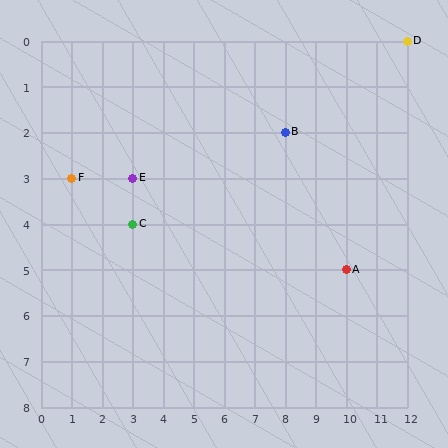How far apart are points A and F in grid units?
Points A and F are 9 columns and 2 rows apart (about 9.2 grid units diagonally).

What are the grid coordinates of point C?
Point C is at grid coordinates (3, 4).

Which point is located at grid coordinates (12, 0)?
Point D is at (12, 0).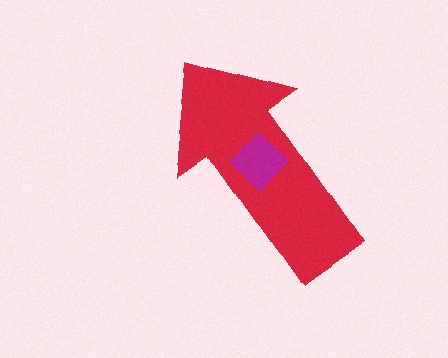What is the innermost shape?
The magenta diamond.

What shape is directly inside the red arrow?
The magenta diamond.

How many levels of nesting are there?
2.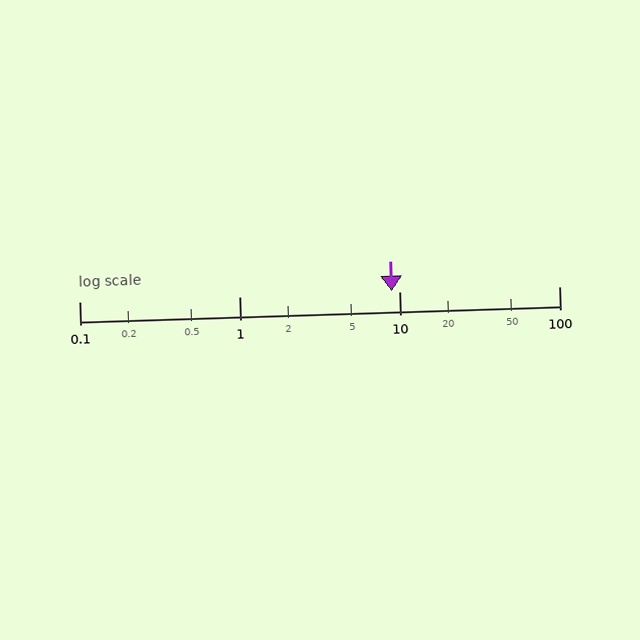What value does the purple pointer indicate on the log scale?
The pointer indicates approximately 9.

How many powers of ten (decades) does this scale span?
The scale spans 3 decades, from 0.1 to 100.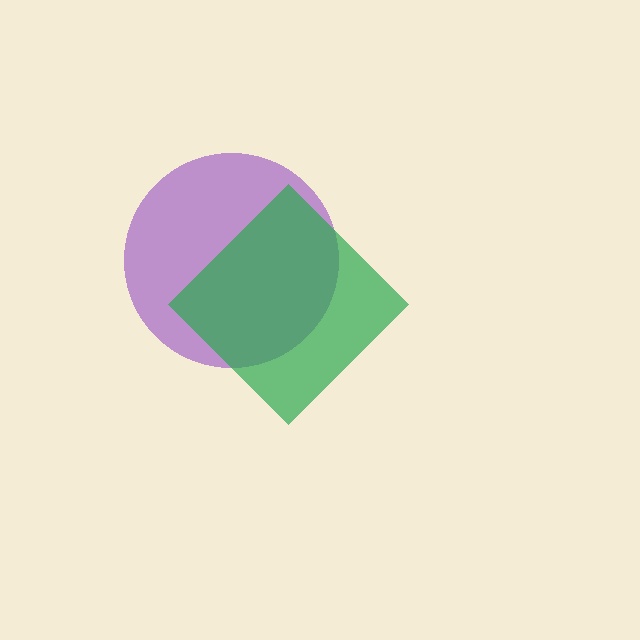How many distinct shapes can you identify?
There are 2 distinct shapes: a purple circle, a green diamond.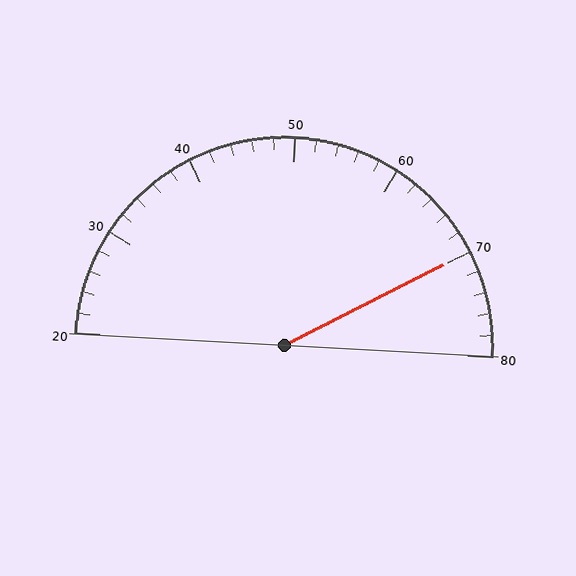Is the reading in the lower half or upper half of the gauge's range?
The reading is in the upper half of the range (20 to 80).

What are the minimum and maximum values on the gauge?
The gauge ranges from 20 to 80.